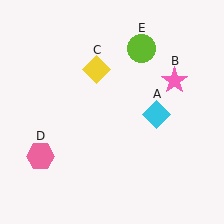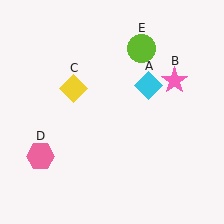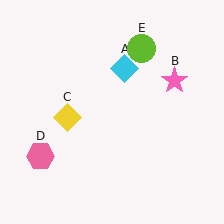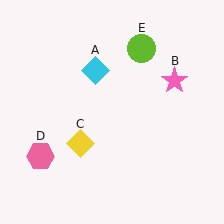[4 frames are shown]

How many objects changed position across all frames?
2 objects changed position: cyan diamond (object A), yellow diamond (object C).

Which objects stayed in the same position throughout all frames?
Pink star (object B) and pink hexagon (object D) and lime circle (object E) remained stationary.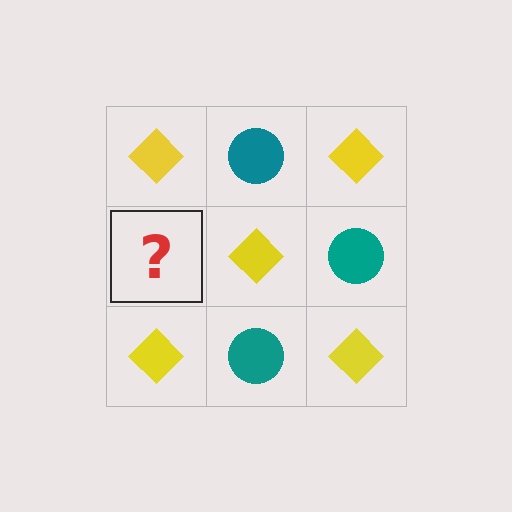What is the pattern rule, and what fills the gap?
The rule is that it alternates yellow diamond and teal circle in a checkerboard pattern. The gap should be filled with a teal circle.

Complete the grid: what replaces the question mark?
The question mark should be replaced with a teal circle.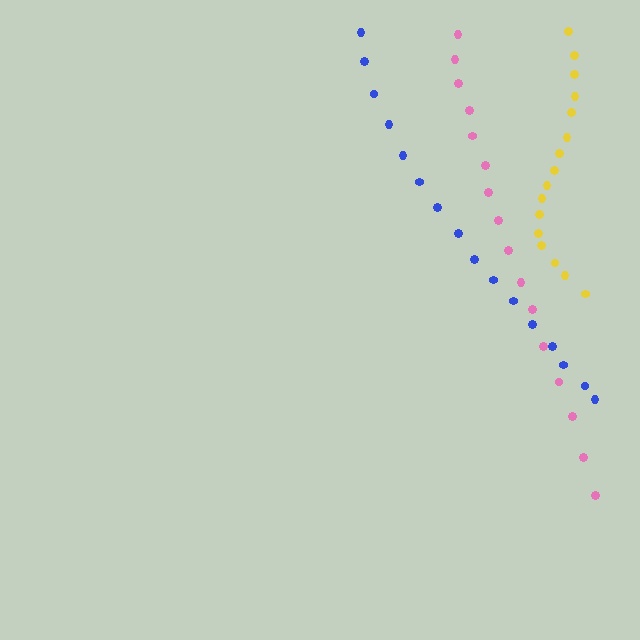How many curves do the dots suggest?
There are 3 distinct paths.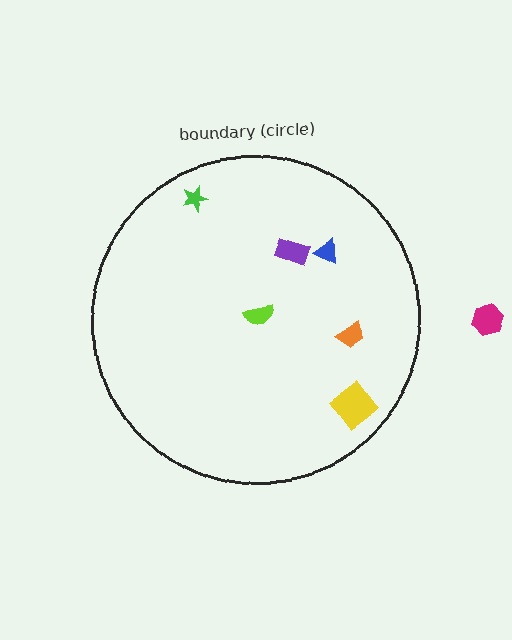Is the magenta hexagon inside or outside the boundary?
Outside.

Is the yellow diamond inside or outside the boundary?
Inside.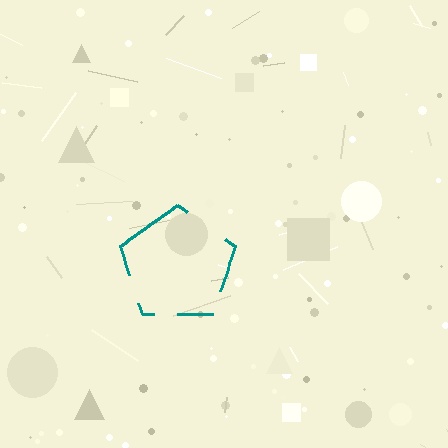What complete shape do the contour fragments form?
The contour fragments form a pentagon.